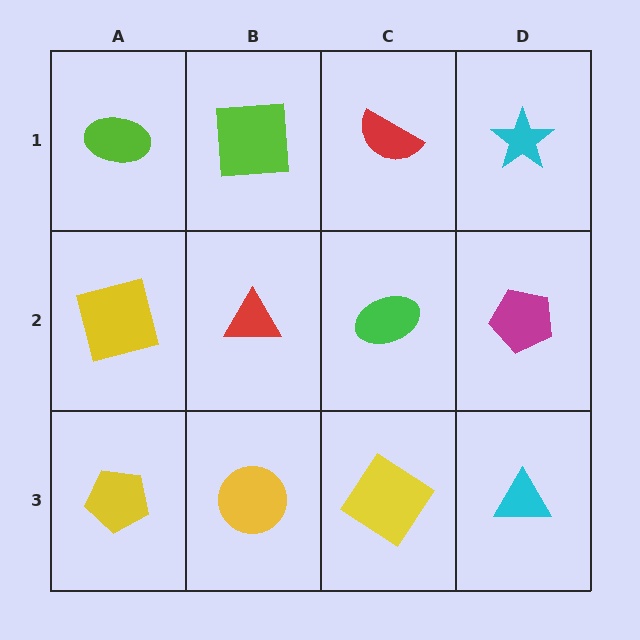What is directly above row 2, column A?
A lime ellipse.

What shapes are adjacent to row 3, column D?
A magenta pentagon (row 2, column D), a yellow diamond (row 3, column C).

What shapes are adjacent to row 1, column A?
A yellow square (row 2, column A), a lime square (row 1, column B).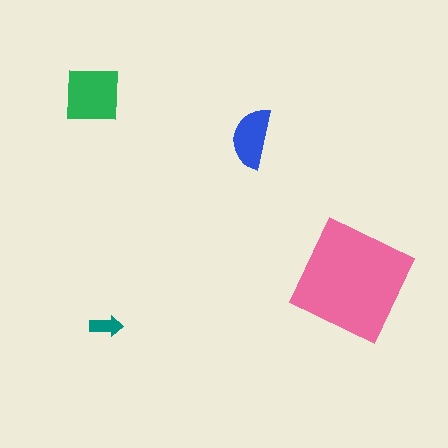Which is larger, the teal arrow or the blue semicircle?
The blue semicircle.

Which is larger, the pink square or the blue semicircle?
The pink square.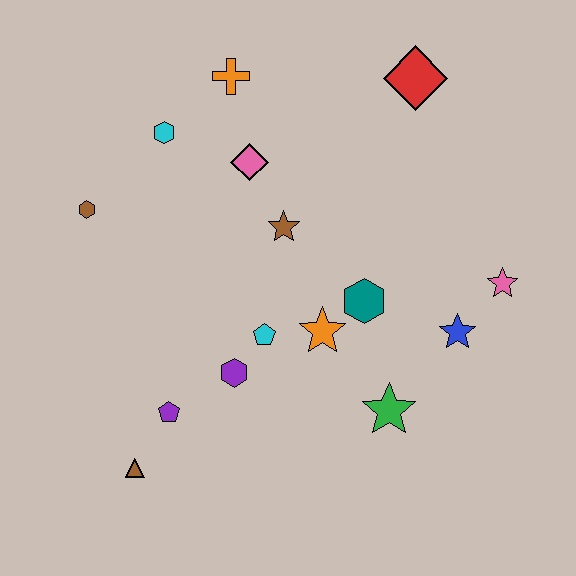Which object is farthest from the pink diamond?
The brown triangle is farthest from the pink diamond.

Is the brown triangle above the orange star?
No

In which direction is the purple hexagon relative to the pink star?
The purple hexagon is to the left of the pink star.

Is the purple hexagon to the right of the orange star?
No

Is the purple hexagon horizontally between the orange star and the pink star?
No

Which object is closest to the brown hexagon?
The cyan hexagon is closest to the brown hexagon.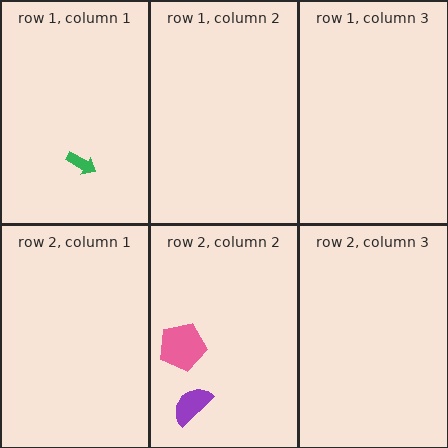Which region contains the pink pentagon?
The row 2, column 2 region.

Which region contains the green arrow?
The row 1, column 1 region.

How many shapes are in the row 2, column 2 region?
2.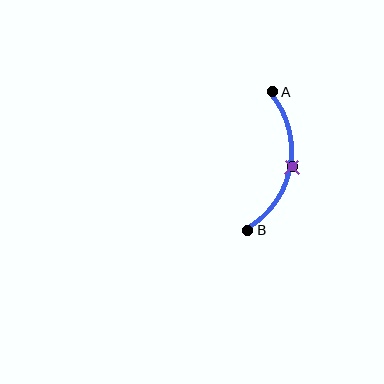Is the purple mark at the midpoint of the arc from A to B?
Yes. The purple mark lies on the arc at equal arc-length from both A and B — it is the arc midpoint.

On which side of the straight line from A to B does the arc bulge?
The arc bulges to the right of the straight line connecting A and B.